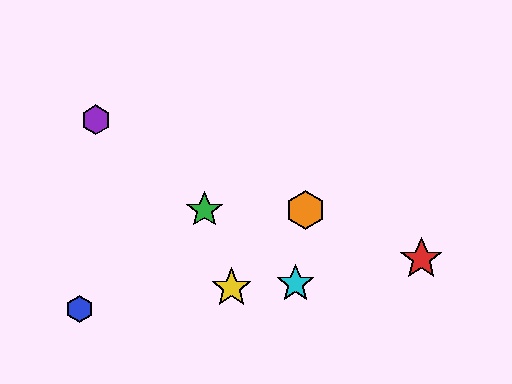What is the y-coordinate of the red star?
The red star is at y≈259.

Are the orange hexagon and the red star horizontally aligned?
No, the orange hexagon is at y≈210 and the red star is at y≈259.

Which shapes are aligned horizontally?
The green star, the orange hexagon are aligned horizontally.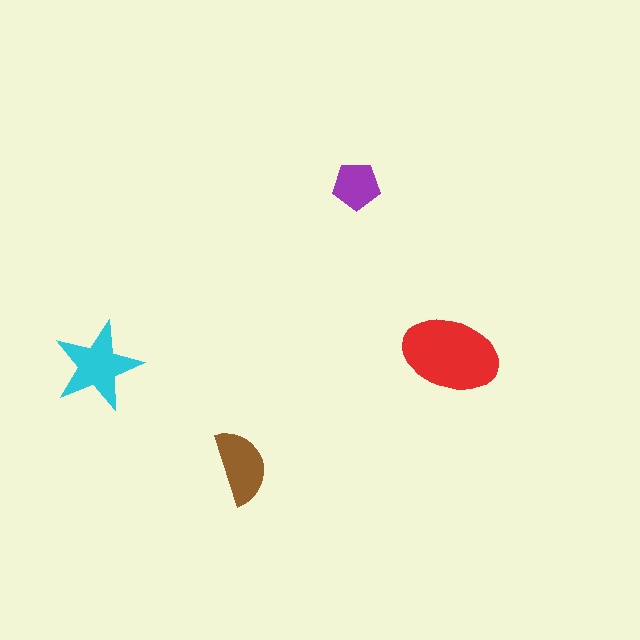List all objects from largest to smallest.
The red ellipse, the cyan star, the brown semicircle, the purple pentagon.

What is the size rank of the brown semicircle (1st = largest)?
3rd.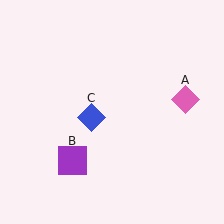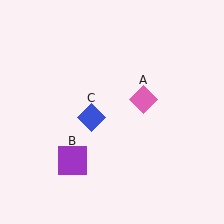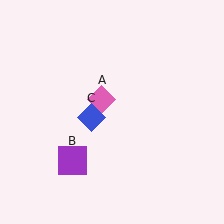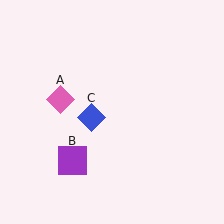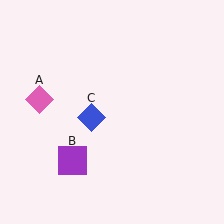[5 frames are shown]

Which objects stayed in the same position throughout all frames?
Purple square (object B) and blue diamond (object C) remained stationary.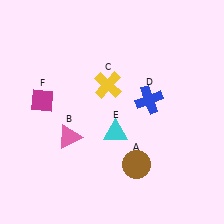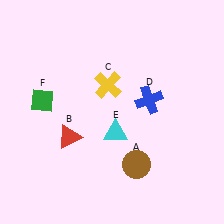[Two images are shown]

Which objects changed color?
B changed from pink to red. F changed from magenta to green.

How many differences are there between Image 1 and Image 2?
There are 2 differences between the two images.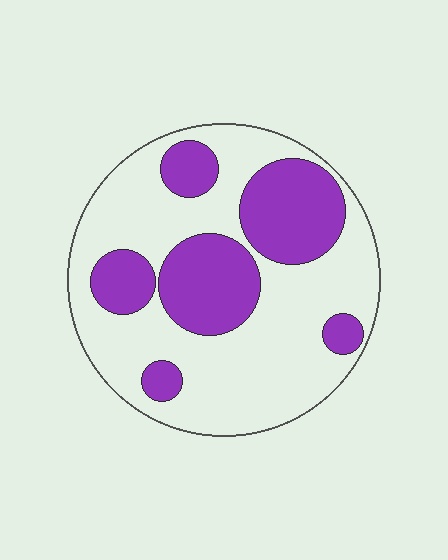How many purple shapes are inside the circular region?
6.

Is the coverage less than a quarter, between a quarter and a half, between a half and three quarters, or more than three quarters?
Between a quarter and a half.